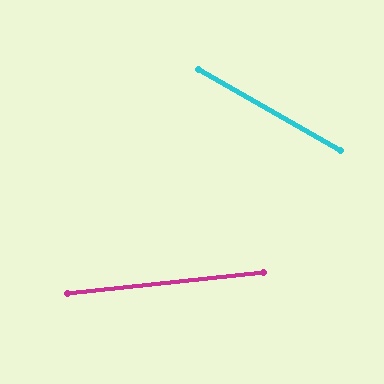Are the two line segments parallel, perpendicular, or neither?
Neither parallel nor perpendicular — they differ by about 36°.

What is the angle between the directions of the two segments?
Approximately 36 degrees.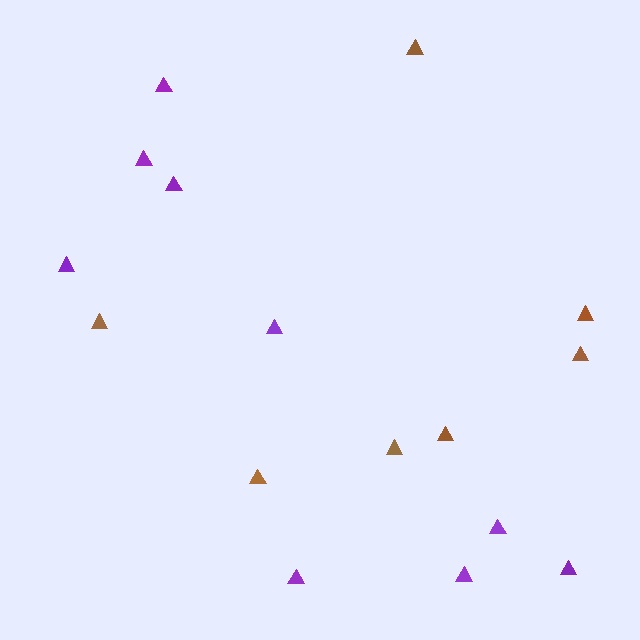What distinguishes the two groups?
There are 2 groups: one group of purple triangles (9) and one group of brown triangles (7).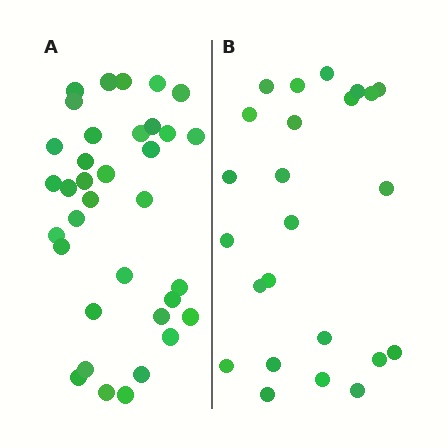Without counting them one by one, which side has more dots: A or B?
Region A (the left region) has more dots.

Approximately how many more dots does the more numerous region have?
Region A has roughly 12 or so more dots than region B.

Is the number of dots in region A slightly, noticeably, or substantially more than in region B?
Region A has substantially more. The ratio is roughly 1.5 to 1.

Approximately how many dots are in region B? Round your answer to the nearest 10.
About 20 dots. (The exact count is 24, which rounds to 20.)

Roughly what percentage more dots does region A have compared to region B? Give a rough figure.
About 45% more.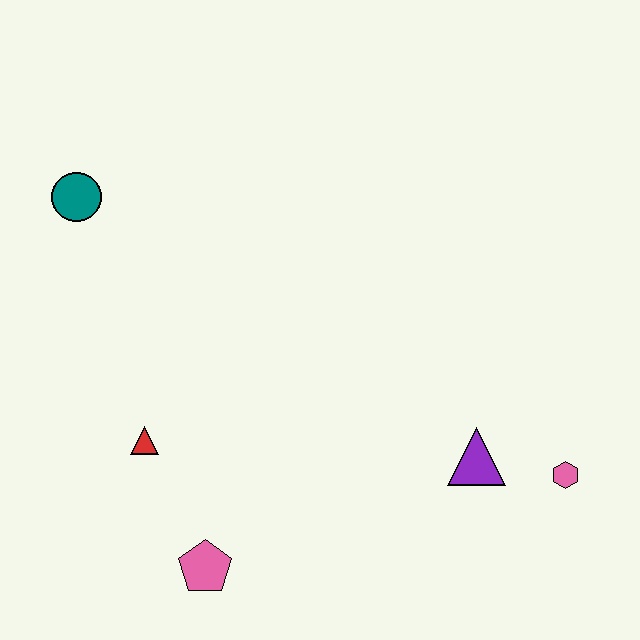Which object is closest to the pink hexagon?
The purple triangle is closest to the pink hexagon.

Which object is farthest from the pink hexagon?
The teal circle is farthest from the pink hexagon.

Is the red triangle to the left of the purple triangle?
Yes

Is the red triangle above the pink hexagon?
Yes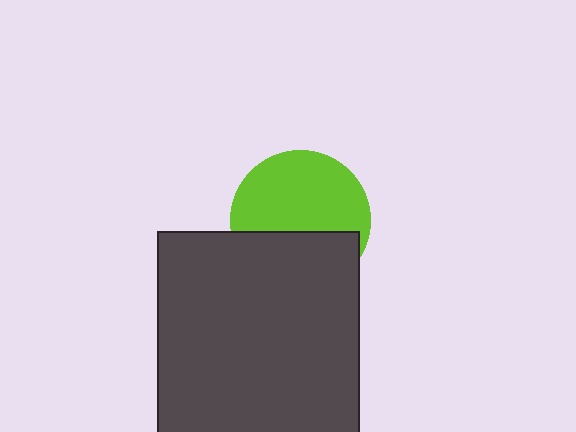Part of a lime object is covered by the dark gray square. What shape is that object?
It is a circle.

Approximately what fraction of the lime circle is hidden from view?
Roughly 39% of the lime circle is hidden behind the dark gray square.